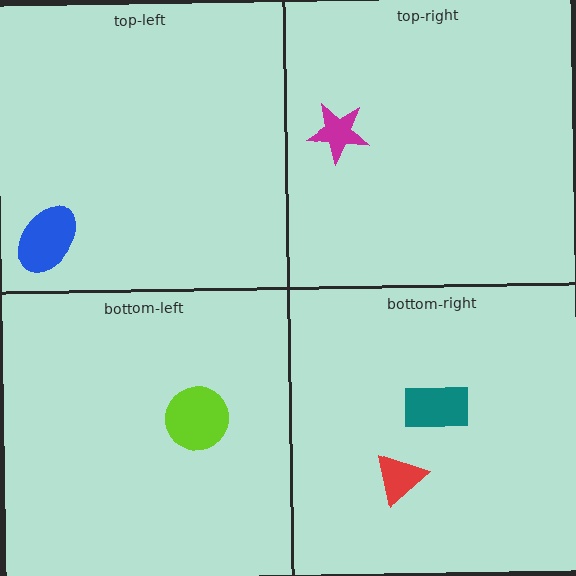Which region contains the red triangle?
The bottom-right region.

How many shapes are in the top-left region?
1.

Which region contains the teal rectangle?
The bottom-right region.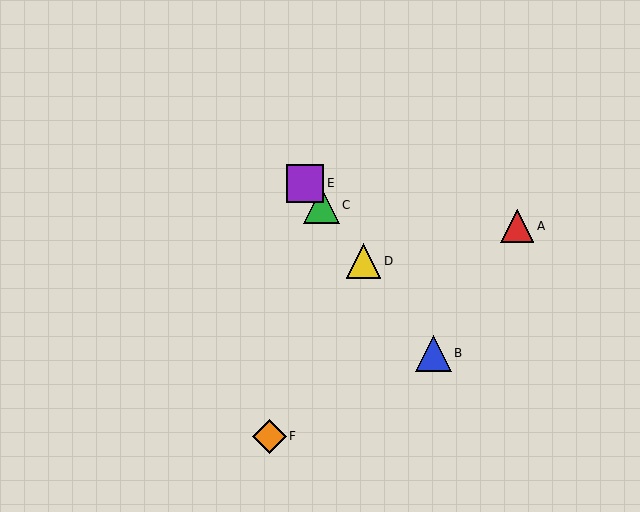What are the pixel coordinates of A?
Object A is at (517, 226).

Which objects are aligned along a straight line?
Objects B, C, D, E are aligned along a straight line.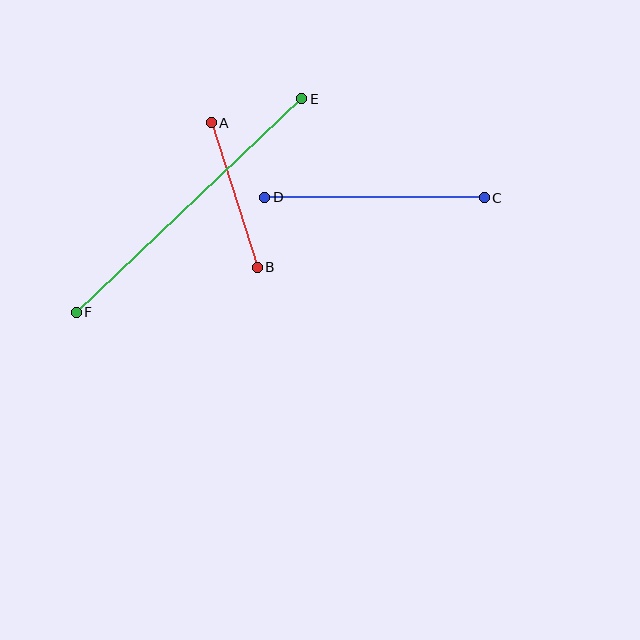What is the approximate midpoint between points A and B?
The midpoint is at approximately (234, 195) pixels.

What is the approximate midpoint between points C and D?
The midpoint is at approximately (375, 198) pixels.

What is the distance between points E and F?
The distance is approximately 310 pixels.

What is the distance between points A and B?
The distance is approximately 152 pixels.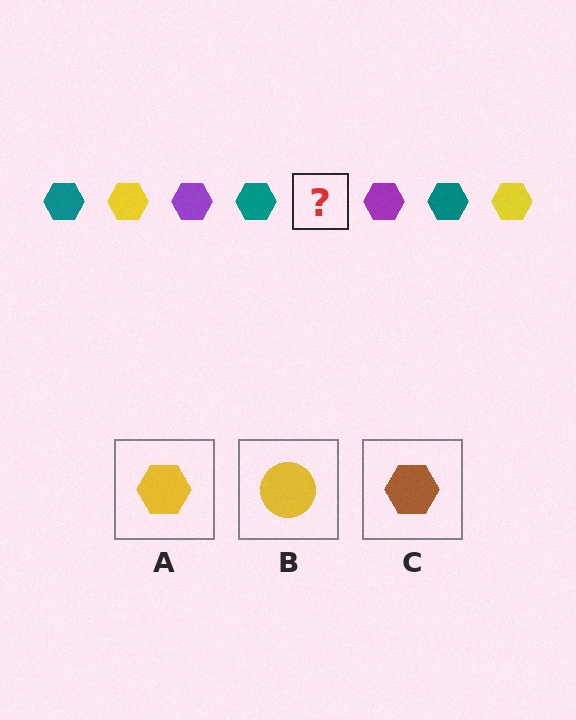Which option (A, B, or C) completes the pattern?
A.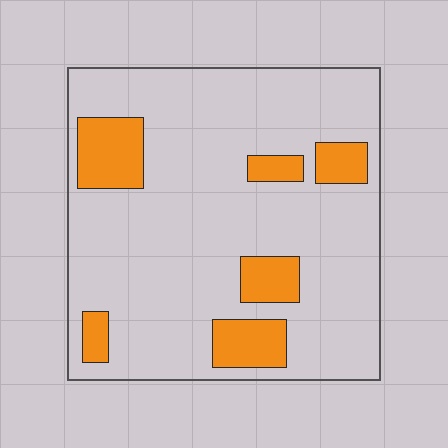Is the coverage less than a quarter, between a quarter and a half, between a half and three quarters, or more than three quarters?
Less than a quarter.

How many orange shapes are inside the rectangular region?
6.